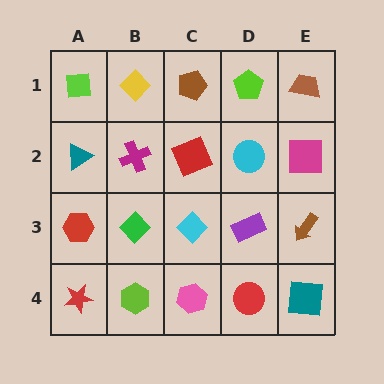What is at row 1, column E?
A brown trapezoid.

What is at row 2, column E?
A magenta square.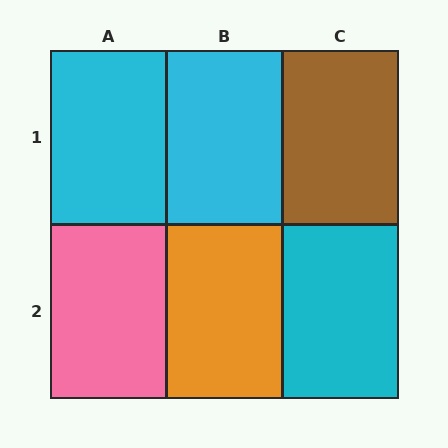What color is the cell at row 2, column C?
Cyan.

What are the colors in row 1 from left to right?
Cyan, cyan, brown.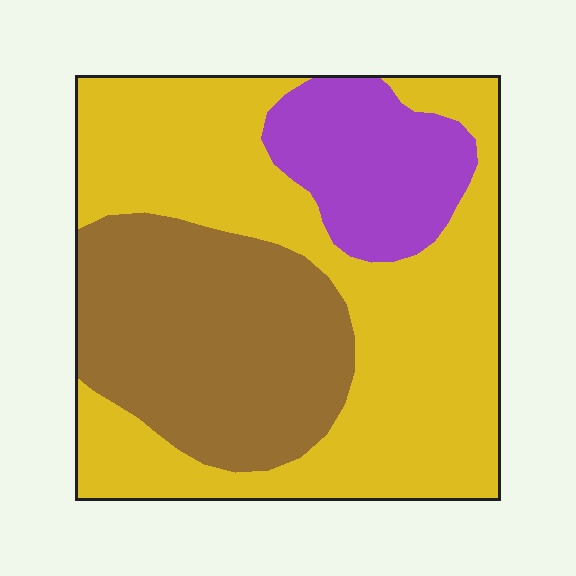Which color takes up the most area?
Yellow, at roughly 55%.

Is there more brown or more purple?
Brown.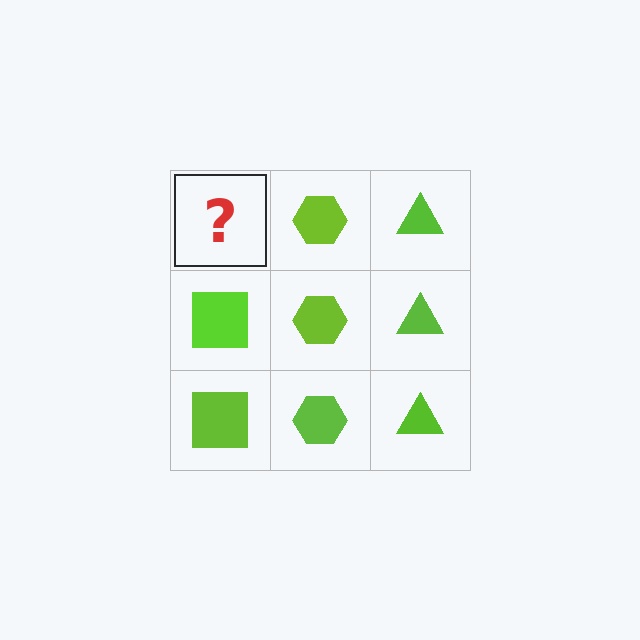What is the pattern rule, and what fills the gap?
The rule is that each column has a consistent shape. The gap should be filled with a lime square.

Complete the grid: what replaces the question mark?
The question mark should be replaced with a lime square.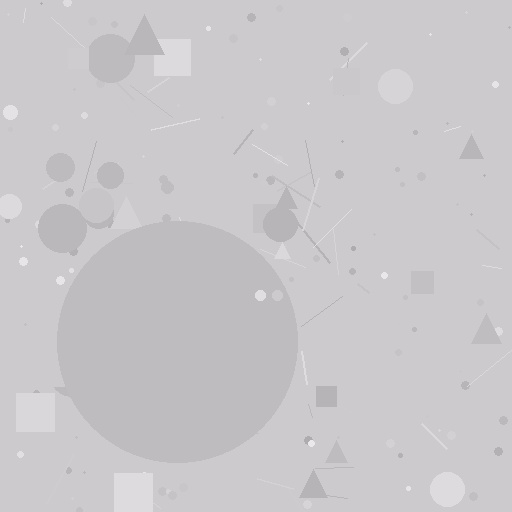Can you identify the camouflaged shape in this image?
The camouflaged shape is a circle.